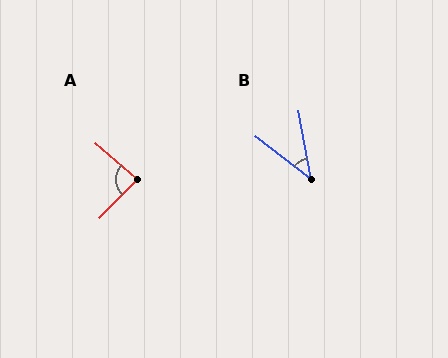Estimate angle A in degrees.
Approximately 86 degrees.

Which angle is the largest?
A, at approximately 86 degrees.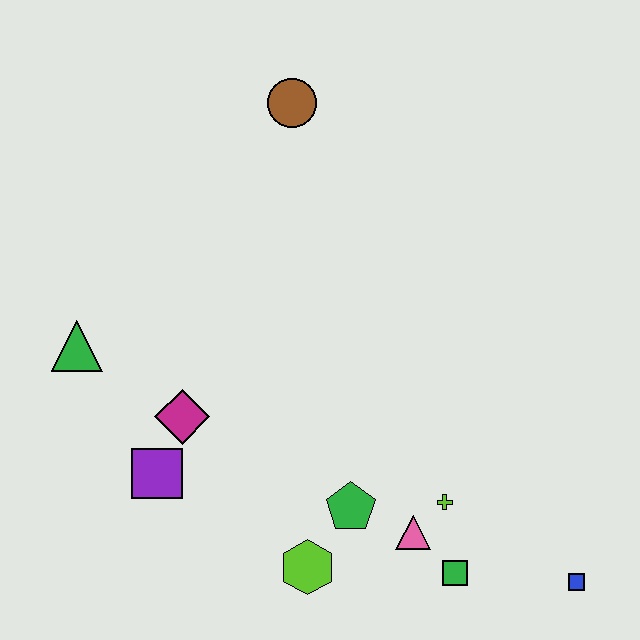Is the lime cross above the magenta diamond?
No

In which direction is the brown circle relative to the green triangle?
The brown circle is above the green triangle.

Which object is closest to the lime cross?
The pink triangle is closest to the lime cross.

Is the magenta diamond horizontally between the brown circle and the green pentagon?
No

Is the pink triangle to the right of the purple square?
Yes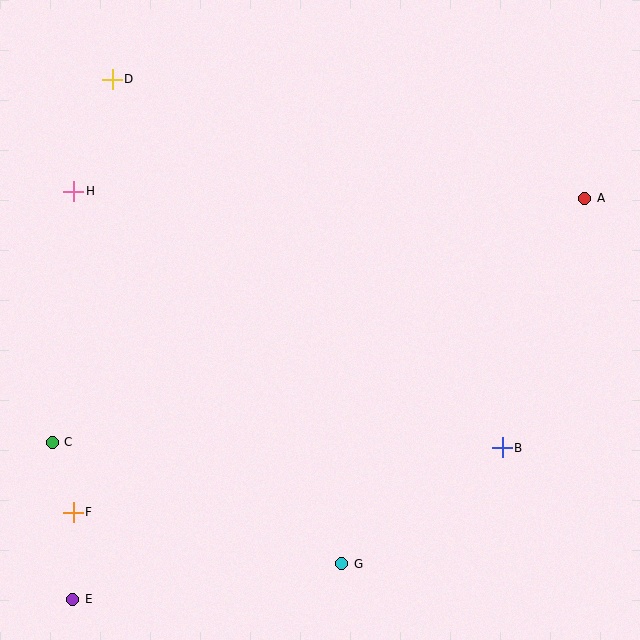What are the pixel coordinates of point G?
Point G is at (342, 564).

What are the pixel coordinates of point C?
Point C is at (52, 442).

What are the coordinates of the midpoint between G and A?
The midpoint between G and A is at (463, 381).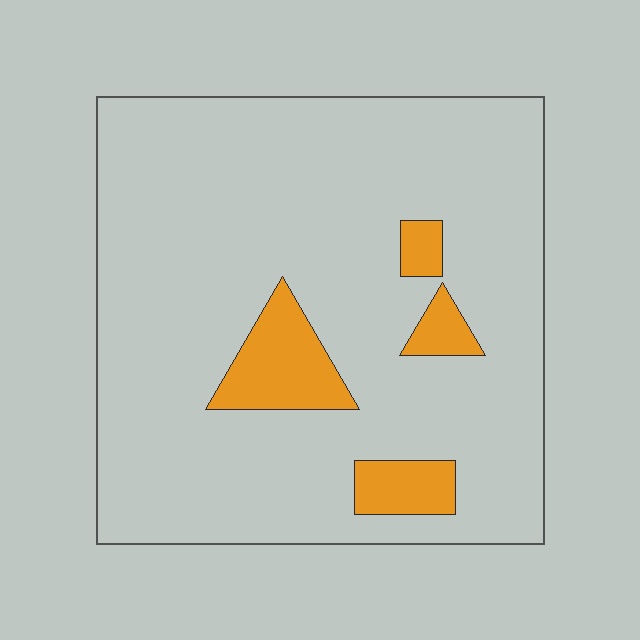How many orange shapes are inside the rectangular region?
4.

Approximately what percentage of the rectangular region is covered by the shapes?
Approximately 10%.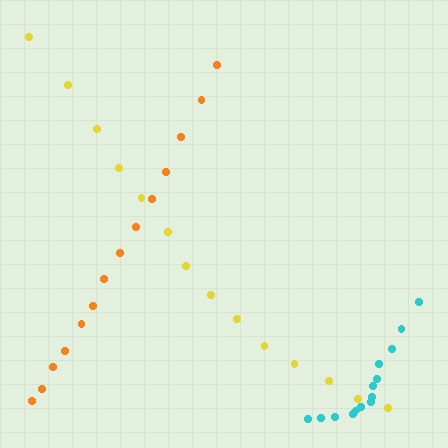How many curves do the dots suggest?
There are 3 distinct paths.